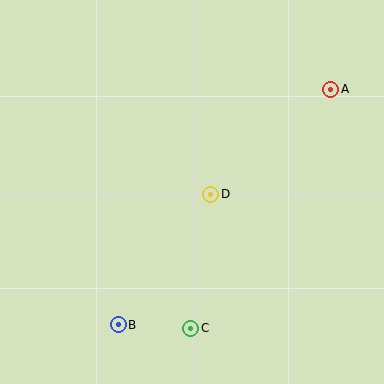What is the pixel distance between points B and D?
The distance between B and D is 160 pixels.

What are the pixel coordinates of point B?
Point B is at (118, 325).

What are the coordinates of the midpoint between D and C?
The midpoint between D and C is at (201, 261).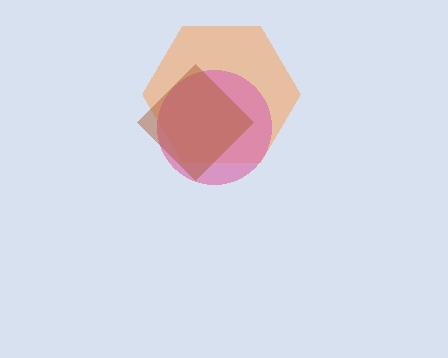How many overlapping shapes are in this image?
There are 3 overlapping shapes in the image.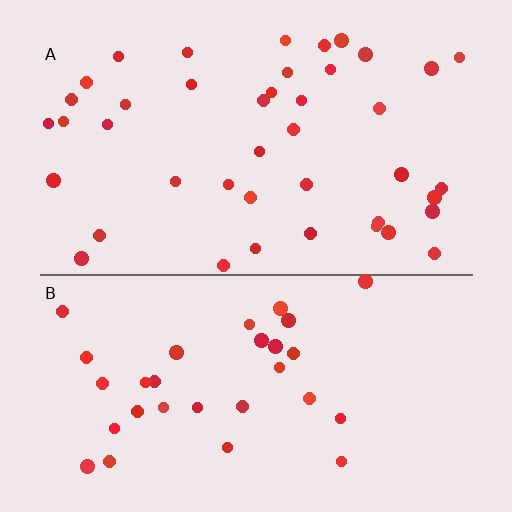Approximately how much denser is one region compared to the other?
Approximately 1.4× — region A over region B.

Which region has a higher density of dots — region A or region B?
A (the top).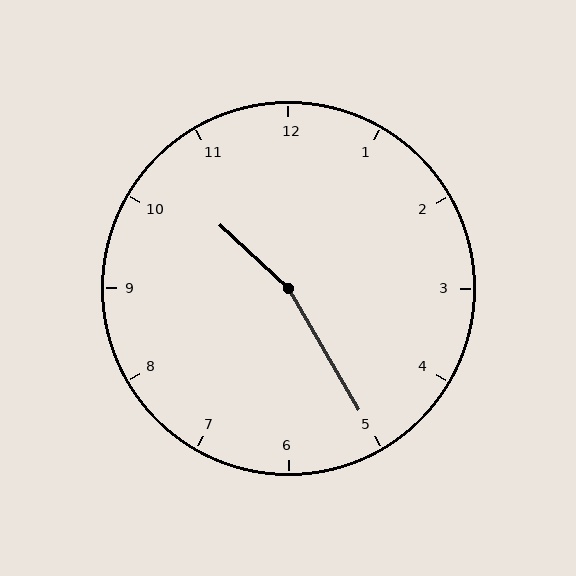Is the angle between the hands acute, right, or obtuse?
It is obtuse.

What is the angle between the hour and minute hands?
Approximately 162 degrees.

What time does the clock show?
10:25.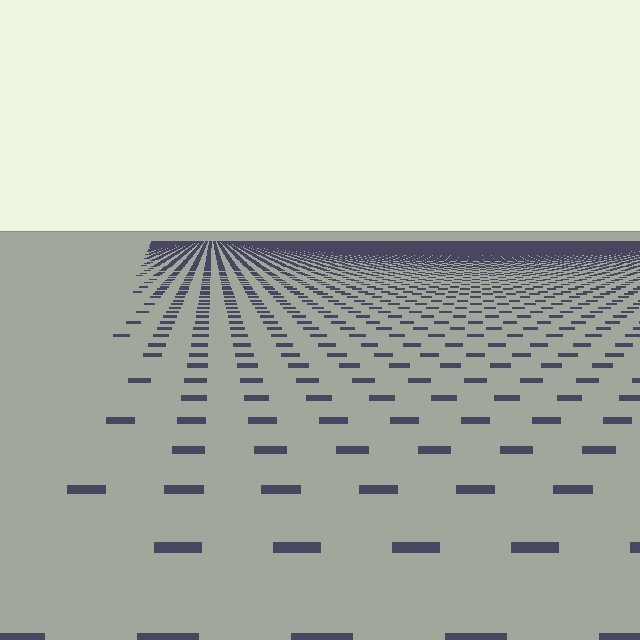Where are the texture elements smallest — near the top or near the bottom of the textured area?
Near the top.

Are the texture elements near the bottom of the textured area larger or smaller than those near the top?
Larger. Near the bottom, elements are closer to the viewer and appear at a bigger on-screen size.